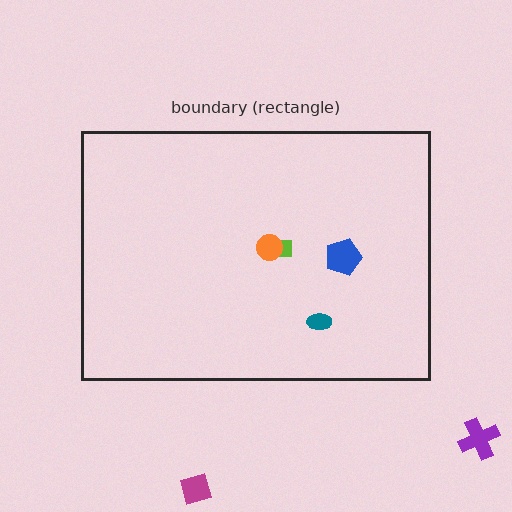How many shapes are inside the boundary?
4 inside, 2 outside.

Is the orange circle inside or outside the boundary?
Inside.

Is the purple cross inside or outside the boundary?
Outside.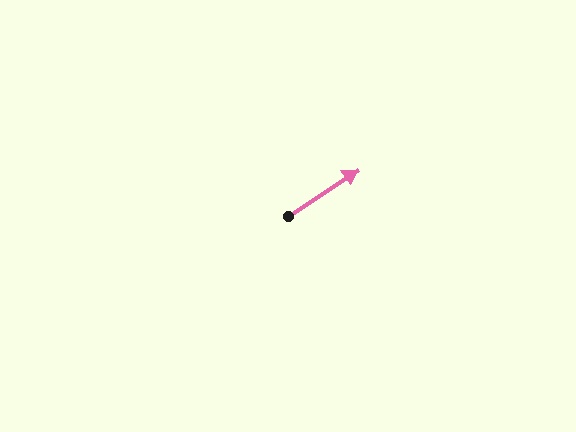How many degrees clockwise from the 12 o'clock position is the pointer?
Approximately 56 degrees.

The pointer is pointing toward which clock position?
Roughly 2 o'clock.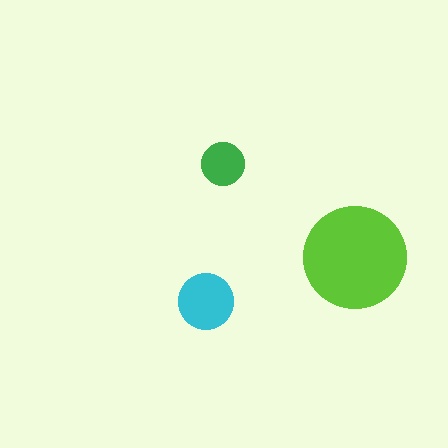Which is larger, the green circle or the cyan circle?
The cyan one.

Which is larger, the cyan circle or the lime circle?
The lime one.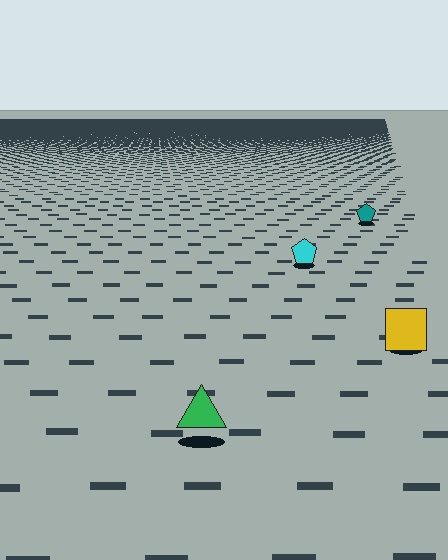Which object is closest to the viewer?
The green triangle is closest. The texture marks near it are larger and more spread out.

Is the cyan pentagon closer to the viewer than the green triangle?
No. The green triangle is closer — you can tell from the texture gradient: the ground texture is coarser near it.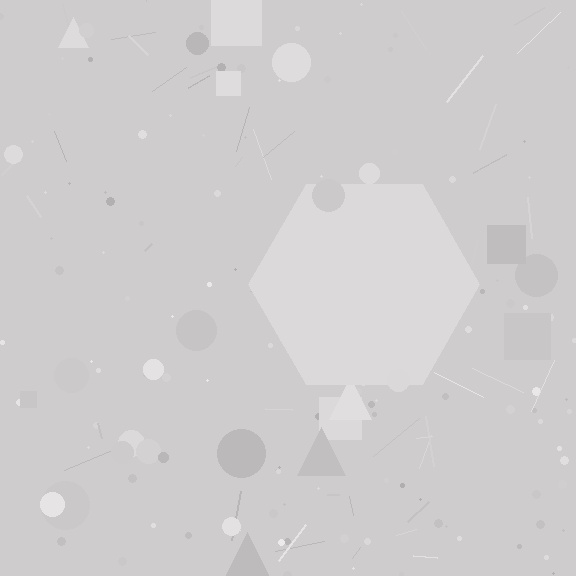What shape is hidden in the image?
A hexagon is hidden in the image.